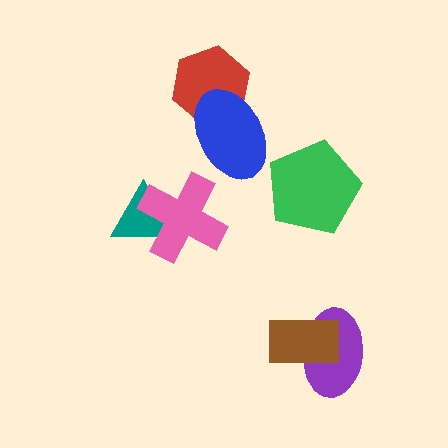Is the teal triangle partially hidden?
Yes, it is partially covered by another shape.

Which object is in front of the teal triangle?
The pink cross is in front of the teal triangle.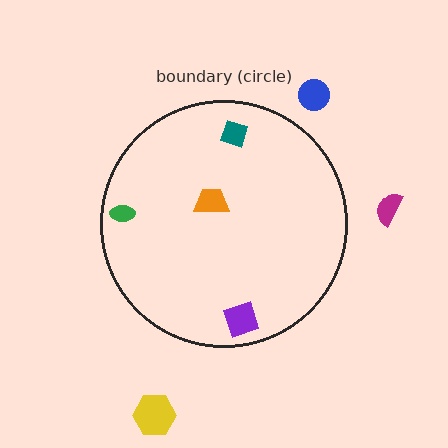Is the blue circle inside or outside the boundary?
Outside.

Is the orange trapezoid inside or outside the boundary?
Inside.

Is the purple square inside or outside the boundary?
Inside.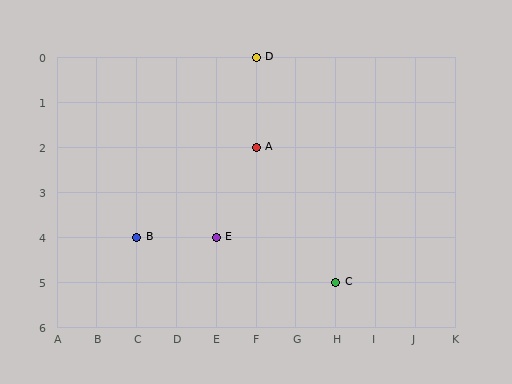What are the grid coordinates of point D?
Point D is at grid coordinates (F, 0).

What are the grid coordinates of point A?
Point A is at grid coordinates (F, 2).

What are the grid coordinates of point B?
Point B is at grid coordinates (C, 4).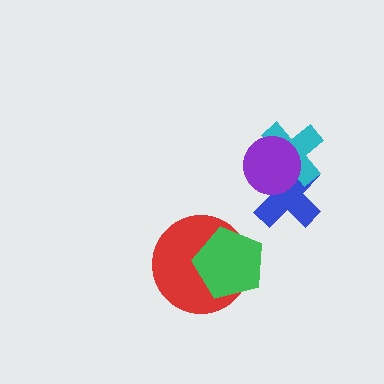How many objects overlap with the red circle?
1 object overlaps with the red circle.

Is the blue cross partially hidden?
Yes, it is partially covered by another shape.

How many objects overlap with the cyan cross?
2 objects overlap with the cyan cross.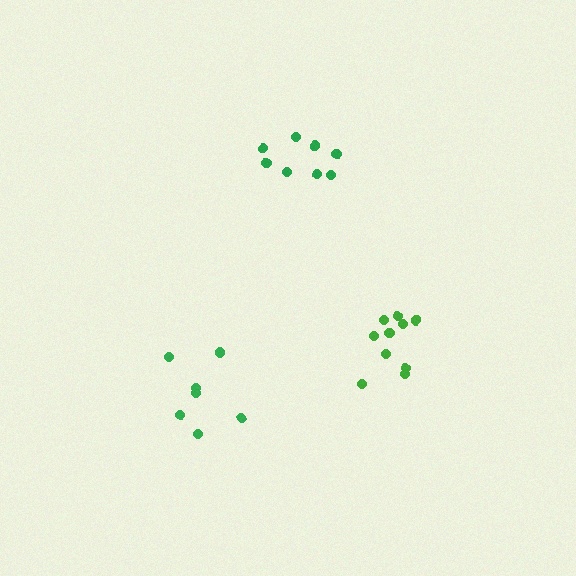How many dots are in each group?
Group 1: 11 dots, Group 2: 7 dots, Group 3: 8 dots (26 total).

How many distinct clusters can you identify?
There are 3 distinct clusters.